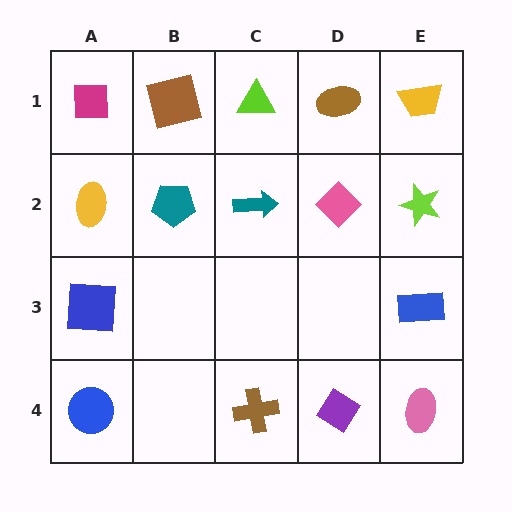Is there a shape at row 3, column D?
No, that cell is empty.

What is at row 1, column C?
A lime triangle.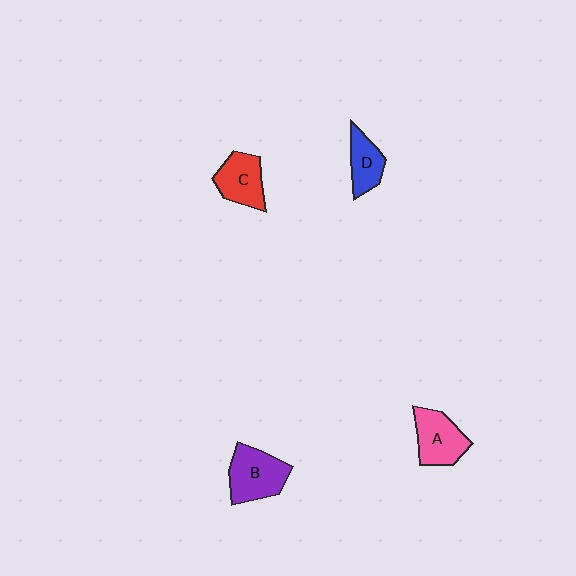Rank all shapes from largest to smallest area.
From largest to smallest: B (purple), A (pink), C (red), D (blue).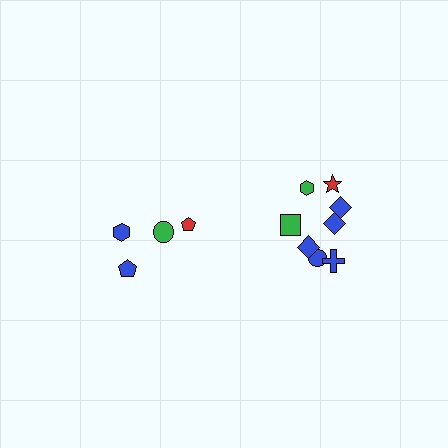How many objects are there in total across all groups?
There are 12 objects.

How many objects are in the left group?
There are 4 objects.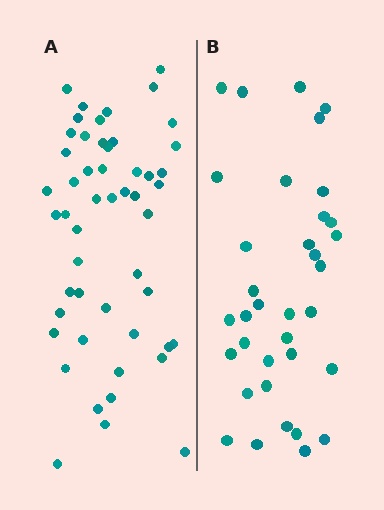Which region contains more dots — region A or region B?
Region A (the left region) has more dots.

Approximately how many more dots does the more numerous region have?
Region A has approximately 15 more dots than region B.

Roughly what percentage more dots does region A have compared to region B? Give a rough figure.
About 45% more.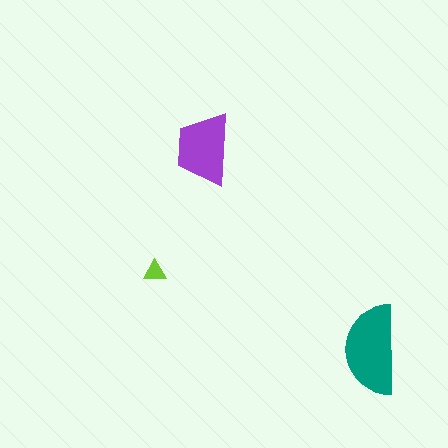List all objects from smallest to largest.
The lime triangle, the purple trapezoid, the teal semicircle.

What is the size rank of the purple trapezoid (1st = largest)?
2nd.